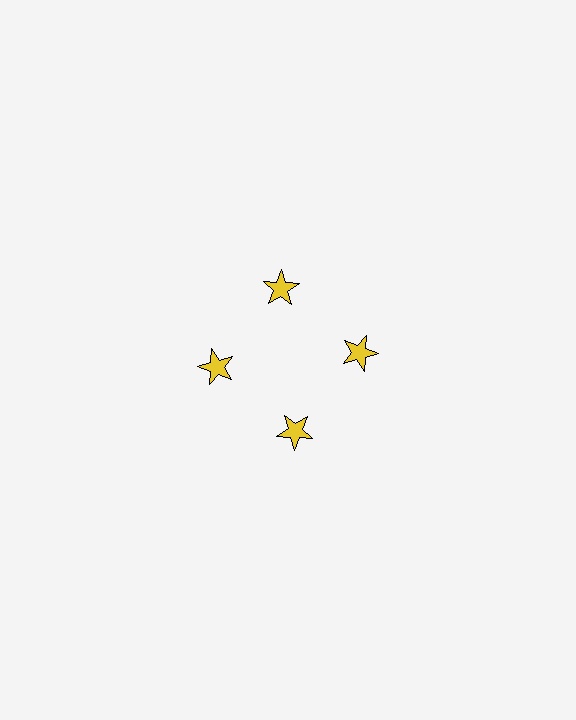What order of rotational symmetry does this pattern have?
This pattern has 4-fold rotational symmetry.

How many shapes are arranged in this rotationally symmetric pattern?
There are 4 shapes, arranged in 4 groups of 1.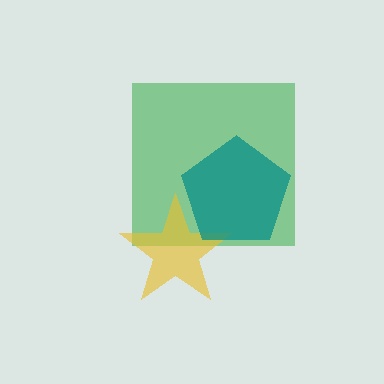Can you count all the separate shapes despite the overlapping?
Yes, there are 3 separate shapes.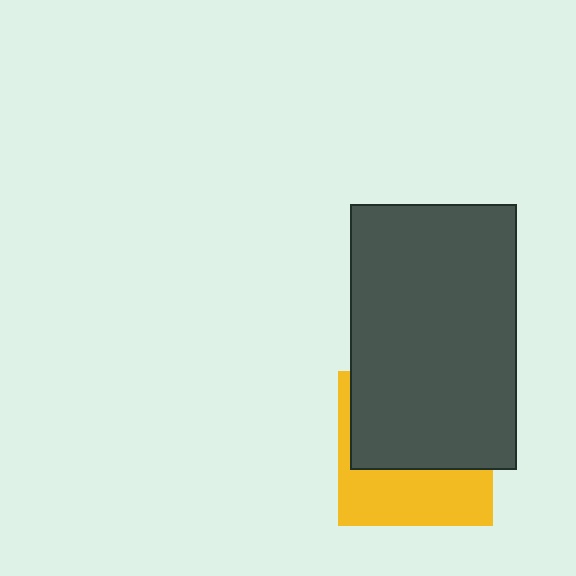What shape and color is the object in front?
The object in front is a dark gray rectangle.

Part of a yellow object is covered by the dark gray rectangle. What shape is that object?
It is a square.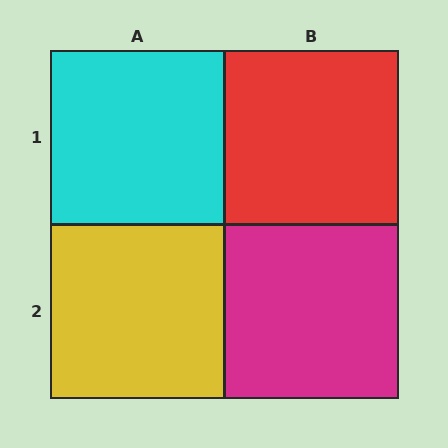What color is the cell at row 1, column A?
Cyan.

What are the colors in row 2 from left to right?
Yellow, magenta.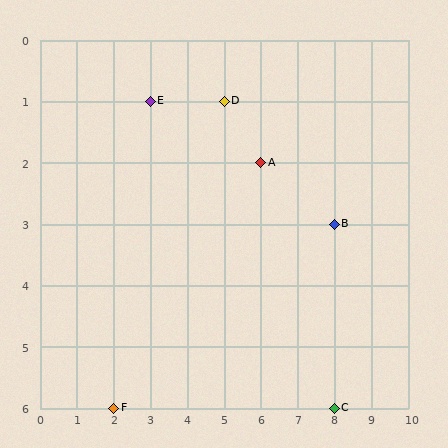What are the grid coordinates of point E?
Point E is at grid coordinates (3, 1).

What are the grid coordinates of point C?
Point C is at grid coordinates (8, 6).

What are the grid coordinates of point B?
Point B is at grid coordinates (8, 3).